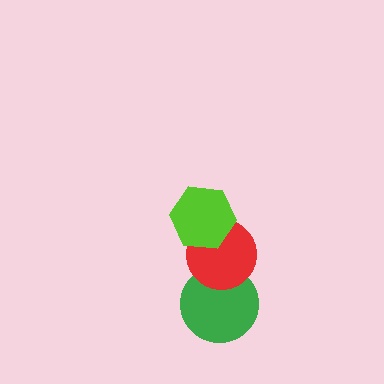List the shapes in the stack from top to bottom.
From top to bottom: the lime hexagon, the red circle, the green circle.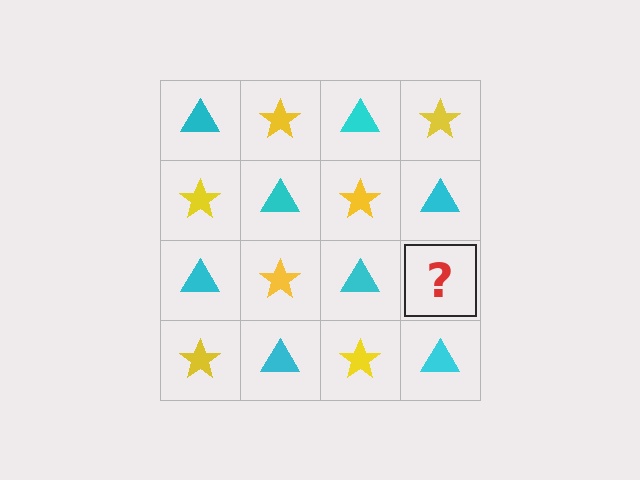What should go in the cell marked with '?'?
The missing cell should contain a yellow star.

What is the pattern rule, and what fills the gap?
The rule is that it alternates cyan triangle and yellow star in a checkerboard pattern. The gap should be filled with a yellow star.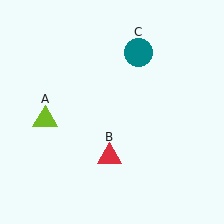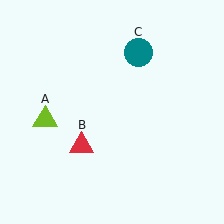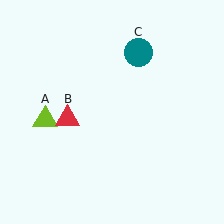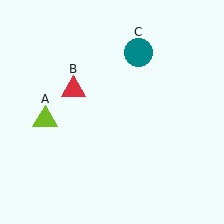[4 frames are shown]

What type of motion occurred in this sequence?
The red triangle (object B) rotated clockwise around the center of the scene.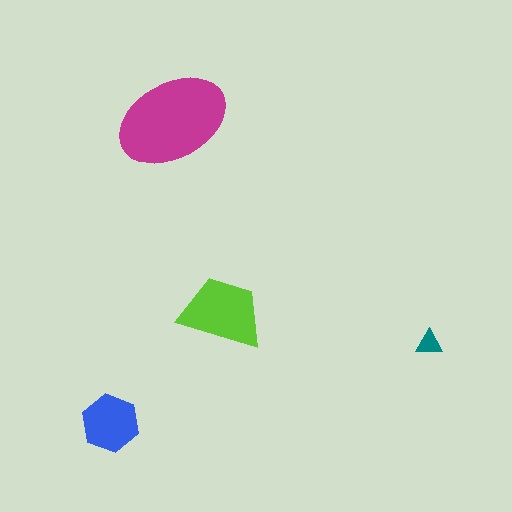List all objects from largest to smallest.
The magenta ellipse, the lime trapezoid, the blue hexagon, the teal triangle.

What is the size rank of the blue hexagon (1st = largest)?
3rd.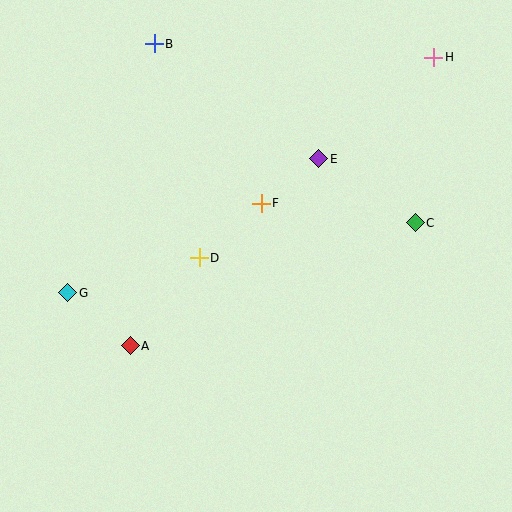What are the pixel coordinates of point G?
Point G is at (68, 293).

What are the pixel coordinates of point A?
Point A is at (130, 346).